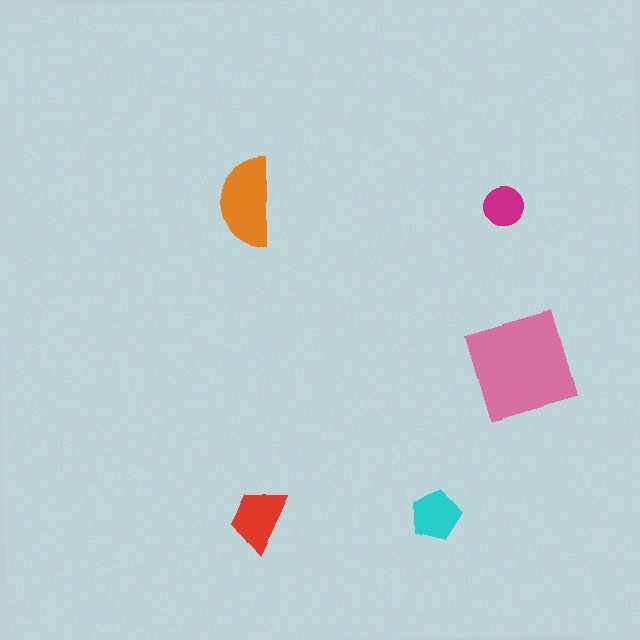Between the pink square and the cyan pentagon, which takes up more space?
The pink square.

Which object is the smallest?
The magenta circle.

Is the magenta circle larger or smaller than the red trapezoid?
Smaller.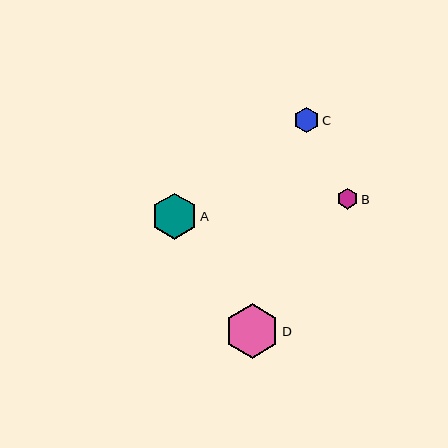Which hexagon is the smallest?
Hexagon B is the smallest with a size of approximately 21 pixels.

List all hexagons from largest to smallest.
From largest to smallest: D, A, C, B.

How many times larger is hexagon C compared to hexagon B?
Hexagon C is approximately 1.2 times the size of hexagon B.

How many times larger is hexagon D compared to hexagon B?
Hexagon D is approximately 2.6 times the size of hexagon B.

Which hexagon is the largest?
Hexagon D is the largest with a size of approximately 54 pixels.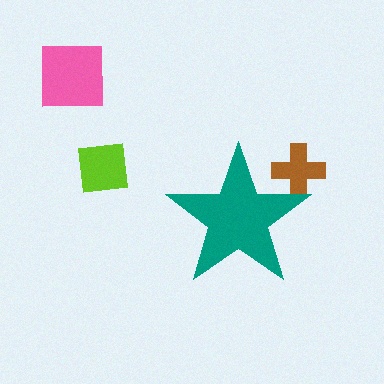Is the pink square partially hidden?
No, the pink square is fully visible.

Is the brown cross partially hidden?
Yes, the brown cross is partially hidden behind the teal star.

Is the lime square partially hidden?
No, the lime square is fully visible.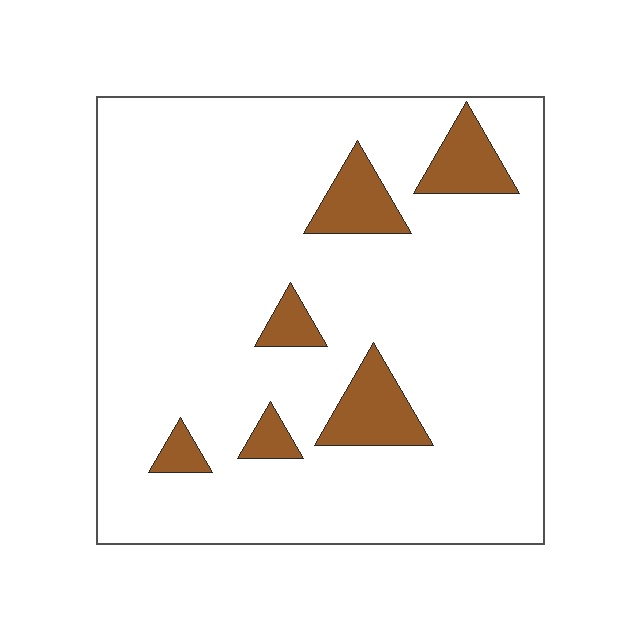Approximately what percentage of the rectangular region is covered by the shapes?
Approximately 10%.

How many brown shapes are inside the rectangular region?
6.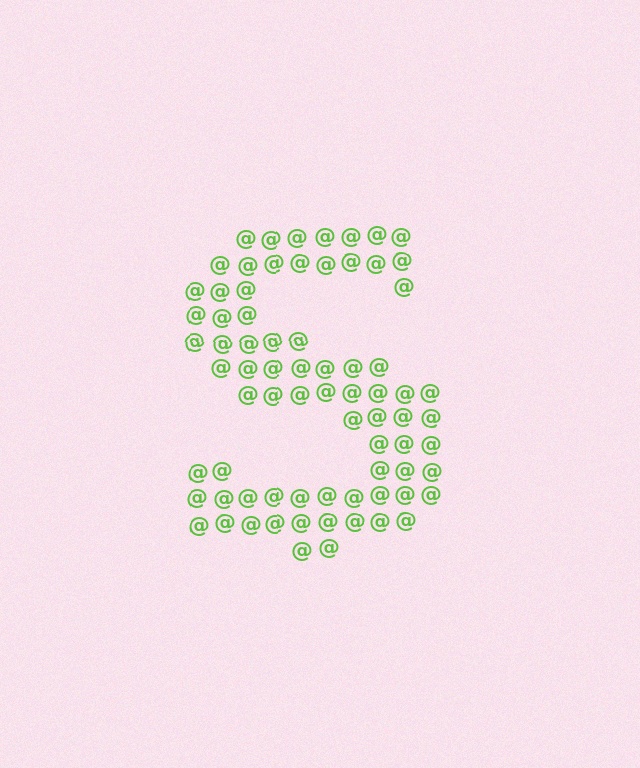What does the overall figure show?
The overall figure shows the letter S.